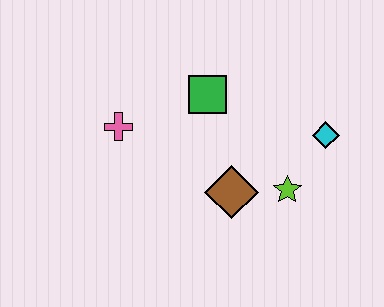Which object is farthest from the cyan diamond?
The pink cross is farthest from the cyan diamond.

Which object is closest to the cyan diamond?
The lime star is closest to the cyan diamond.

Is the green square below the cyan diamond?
No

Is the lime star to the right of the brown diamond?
Yes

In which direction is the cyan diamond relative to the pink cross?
The cyan diamond is to the right of the pink cross.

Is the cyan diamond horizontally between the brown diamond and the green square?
No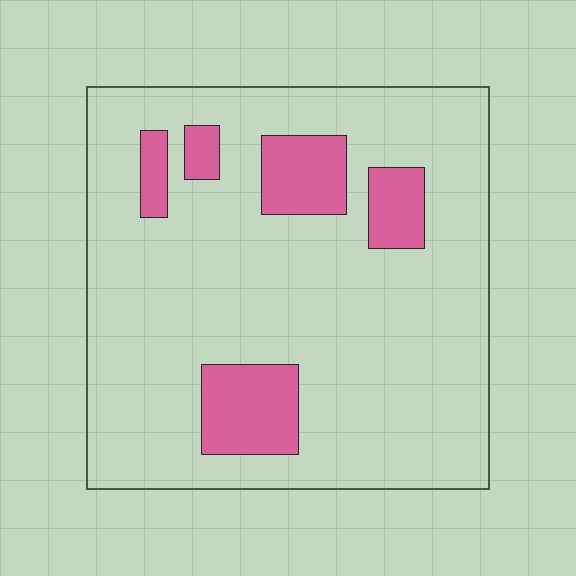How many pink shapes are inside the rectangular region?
5.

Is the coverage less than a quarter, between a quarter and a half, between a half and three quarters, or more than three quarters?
Less than a quarter.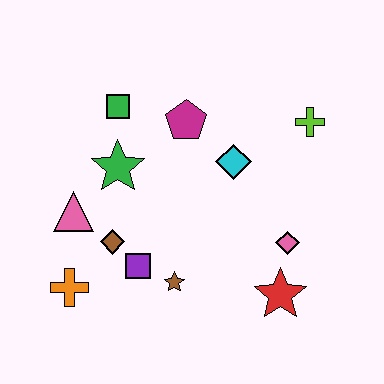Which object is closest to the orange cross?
The brown diamond is closest to the orange cross.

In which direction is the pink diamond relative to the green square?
The pink diamond is to the right of the green square.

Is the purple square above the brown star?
Yes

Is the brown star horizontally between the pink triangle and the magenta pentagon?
Yes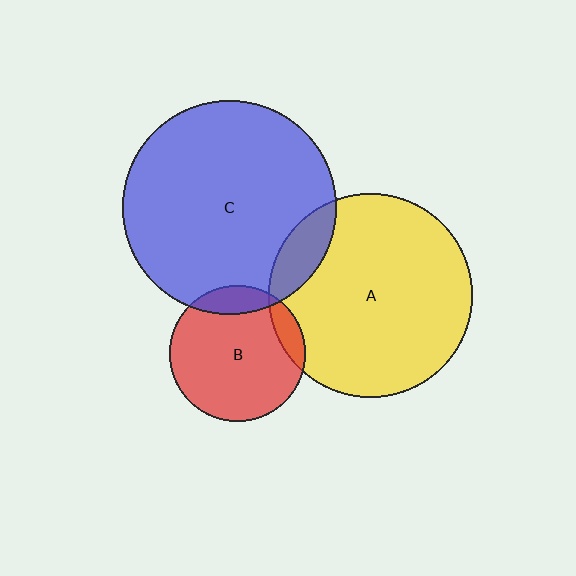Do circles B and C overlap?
Yes.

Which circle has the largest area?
Circle C (blue).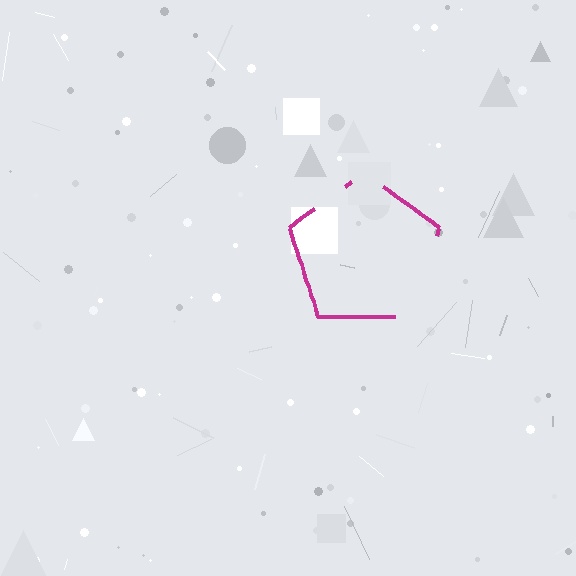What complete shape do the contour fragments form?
The contour fragments form a pentagon.